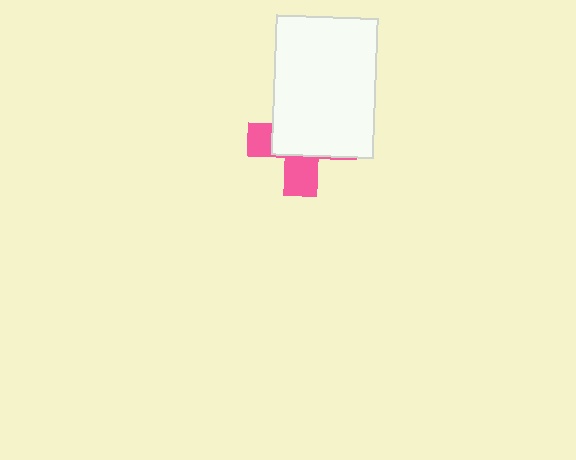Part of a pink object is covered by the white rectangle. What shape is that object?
It is a cross.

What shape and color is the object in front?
The object in front is a white rectangle.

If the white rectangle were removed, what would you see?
You would see the complete pink cross.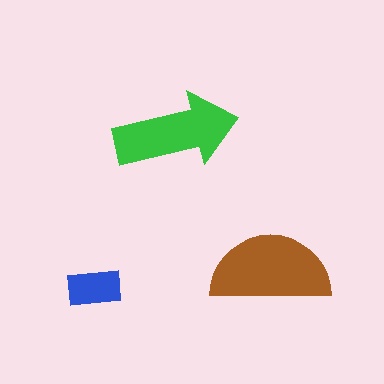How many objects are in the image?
There are 3 objects in the image.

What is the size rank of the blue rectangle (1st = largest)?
3rd.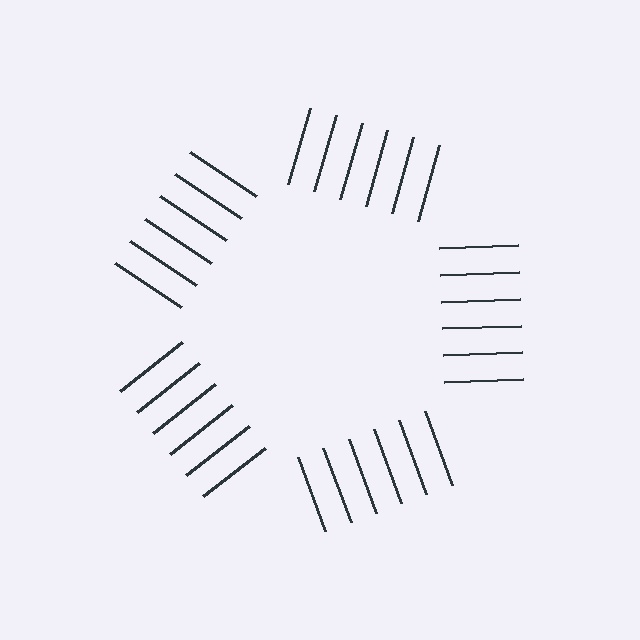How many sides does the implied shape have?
5 sides — the line-ends trace a pentagon.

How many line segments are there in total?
30 — 6 along each of the 5 edges.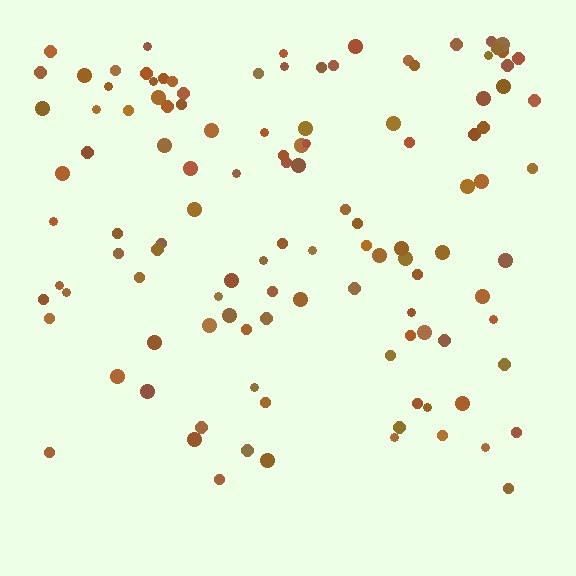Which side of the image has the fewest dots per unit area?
The bottom.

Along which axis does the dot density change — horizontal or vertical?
Vertical.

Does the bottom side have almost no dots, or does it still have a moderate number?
Still a moderate number, just noticeably fewer than the top.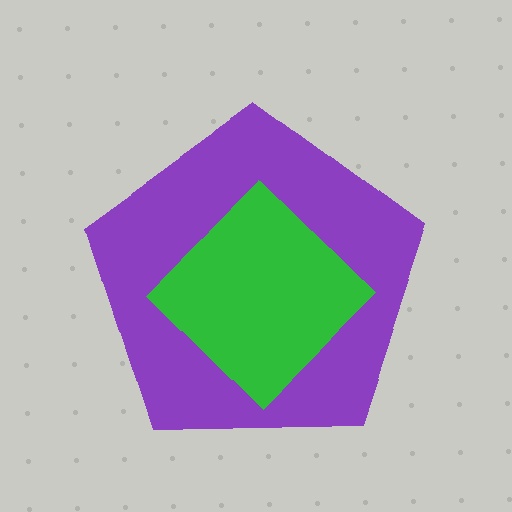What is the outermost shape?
The purple pentagon.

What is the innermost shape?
The green diamond.